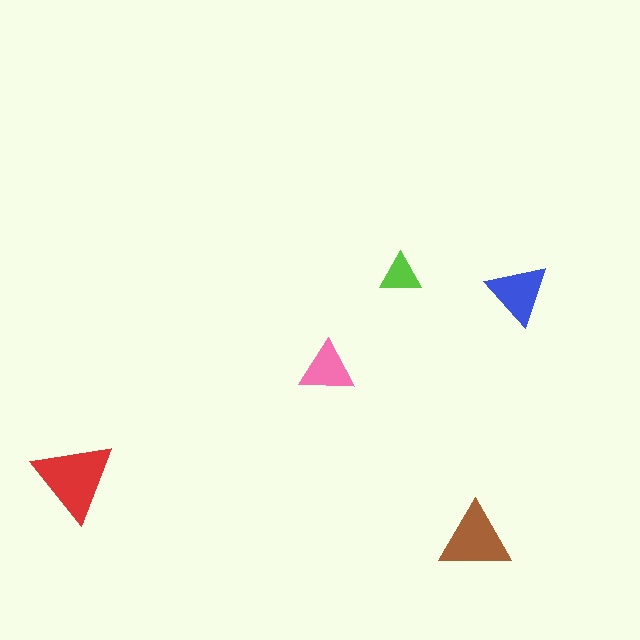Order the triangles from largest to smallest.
the red one, the brown one, the blue one, the pink one, the lime one.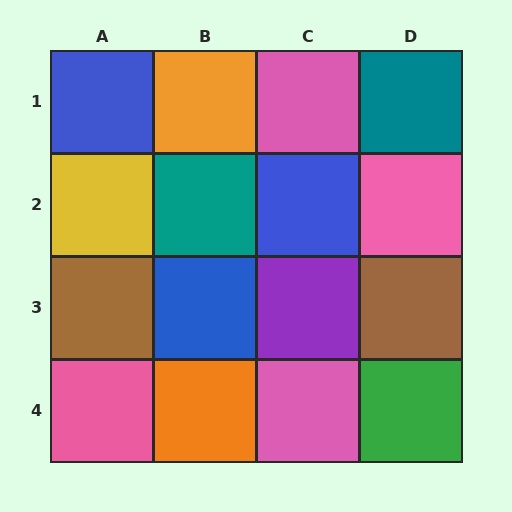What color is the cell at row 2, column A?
Yellow.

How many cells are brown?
2 cells are brown.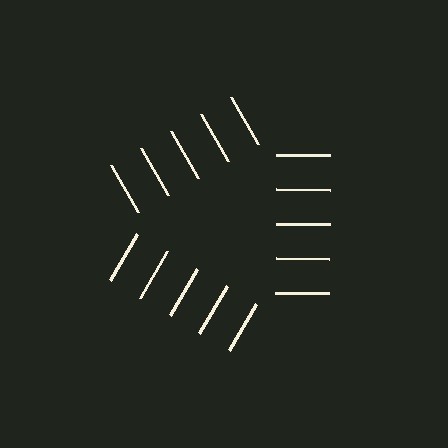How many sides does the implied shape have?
3 sides — the line-ends trace a triangle.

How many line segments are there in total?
15 — 5 along each of the 3 edges.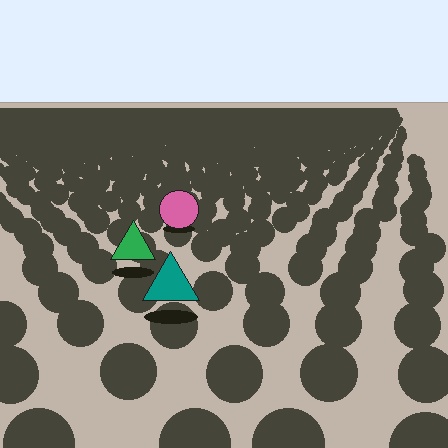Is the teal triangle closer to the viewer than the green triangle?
Yes. The teal triangle is closer — you can tell from the texture gradient: the ground texture is coarser near it.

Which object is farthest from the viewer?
The pink circle is farthest from the viewer. It appears smaller and the ground texture around it is denser.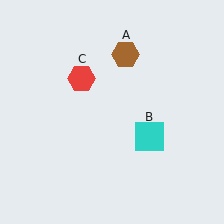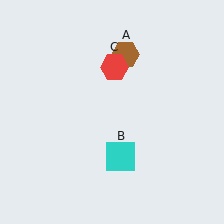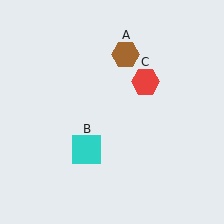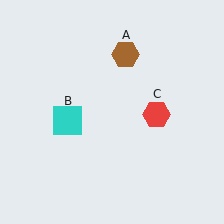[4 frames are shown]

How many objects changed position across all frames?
2 objects changed position: cyan square (object B), red hexagon (object C).